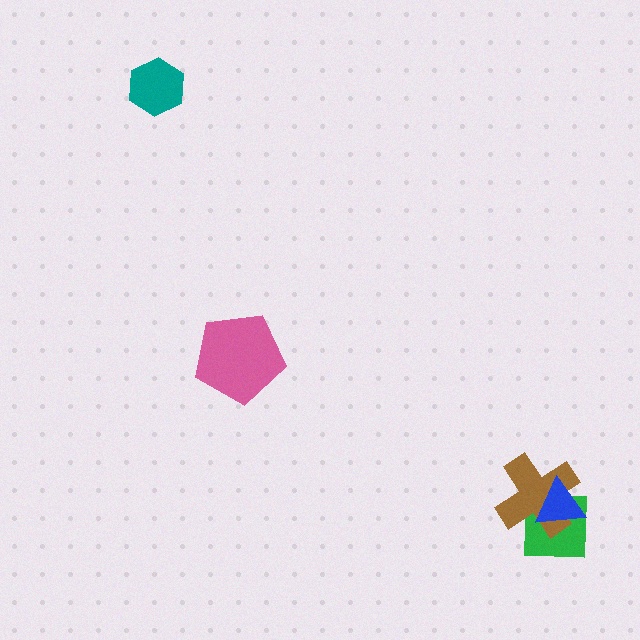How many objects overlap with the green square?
2 objects overlap with the green square.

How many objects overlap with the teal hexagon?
0 objects overlap with the teal hexagon.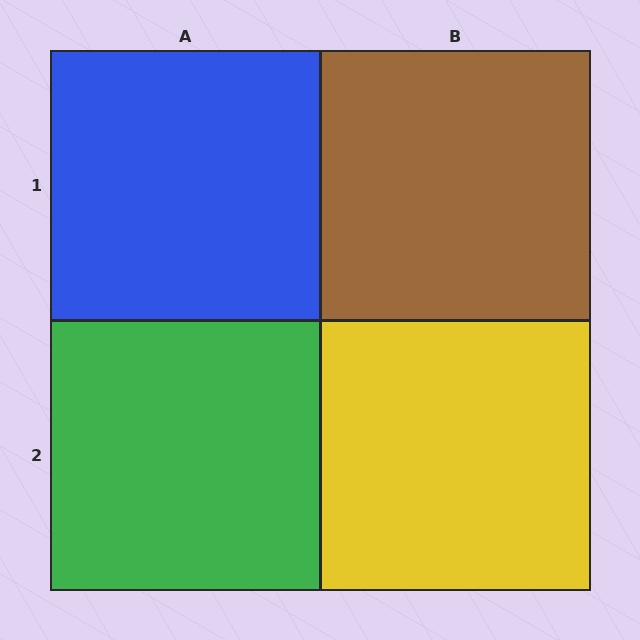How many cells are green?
1 cell is green.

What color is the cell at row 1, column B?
Brown.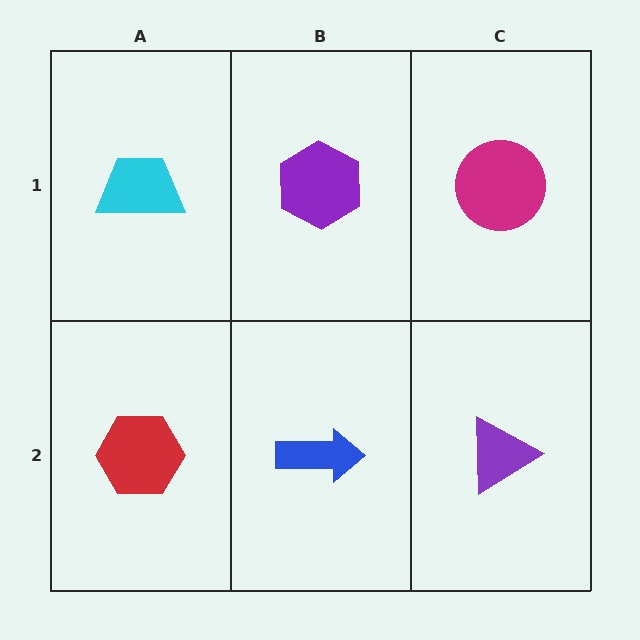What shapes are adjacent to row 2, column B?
A purple hexagon (row 1, column B), a red hexagon (row 2, column A), a purple triangle (row 2, column C).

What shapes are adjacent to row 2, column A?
A cyan trapezoid (row 1, column A), a blue arrow (row 2, column B).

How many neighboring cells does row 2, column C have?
2.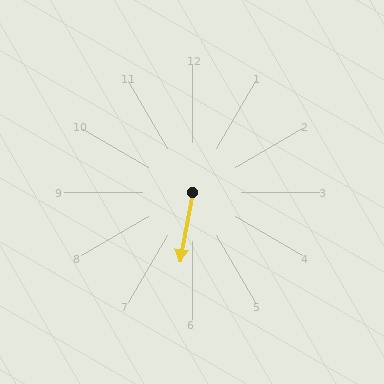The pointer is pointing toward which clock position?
Roughly 6 o'clock.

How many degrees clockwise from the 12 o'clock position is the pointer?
Approximately 191 degrees.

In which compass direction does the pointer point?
South.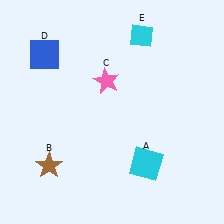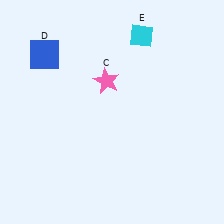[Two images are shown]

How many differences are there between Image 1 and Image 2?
There are 2 differences between the two images.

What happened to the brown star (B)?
The brown star (B) was removed in Image 2. It was in the bottom-left area of Image 1.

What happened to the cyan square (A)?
The cyan square (A) was removed in Image 2. It was in the bottom-right area of Image 1.